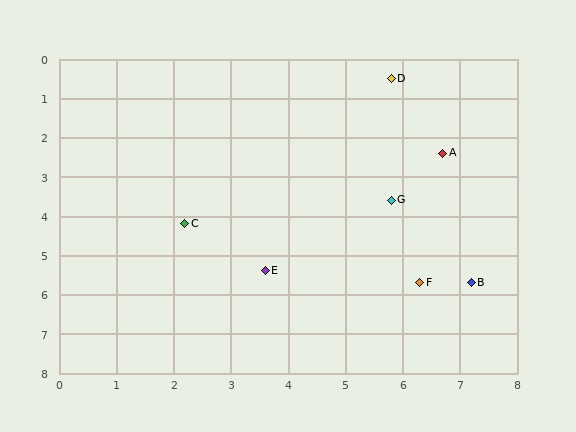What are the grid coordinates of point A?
Point A is at approximately (6.7, 2.4).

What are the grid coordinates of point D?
Point D is at approximately (5.8, 0.5).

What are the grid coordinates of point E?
Point E is at approximately (3.6, 5.4).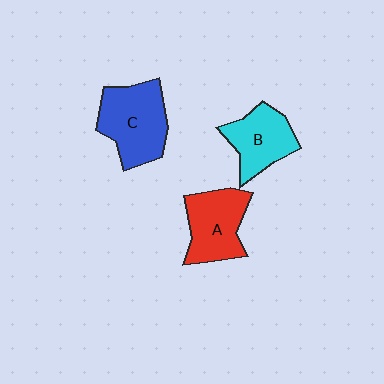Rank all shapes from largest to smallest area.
From largest to smallest: C (blue), A (red), B (cyan).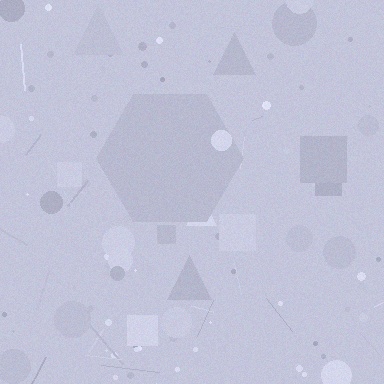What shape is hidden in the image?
A hexagon is hidden in the image.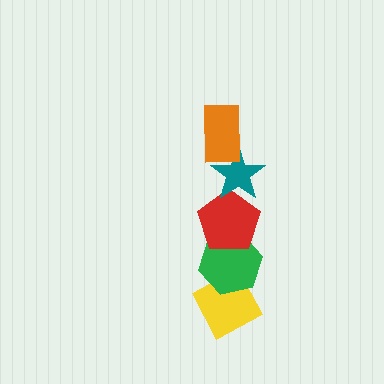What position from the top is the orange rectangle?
The orange rectangle is 1st from the top.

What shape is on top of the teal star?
The orange rectangle is on top of the teal star.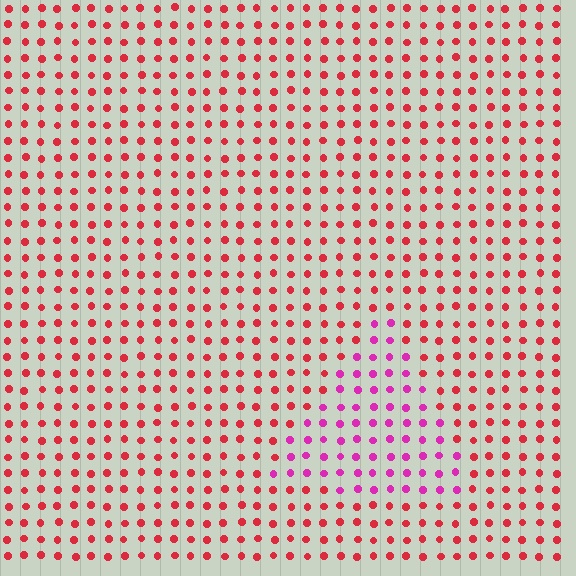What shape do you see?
I see a triangle.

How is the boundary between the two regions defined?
The boundary is defined purely by a slight shift in hue (about 41 degrees). Spacing, size, and orientation are identical on both sides.